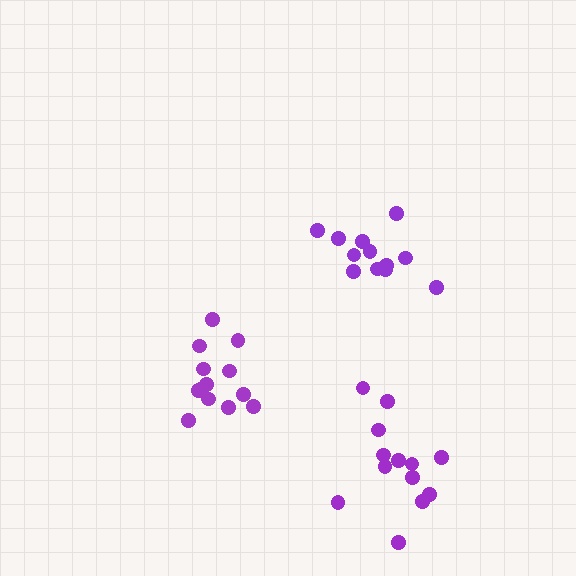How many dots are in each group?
Group 1: 13 dots, Group 2: 13 dots, Group 3: 12 dots (38 total).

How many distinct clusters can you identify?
There are 3 distinct clusters.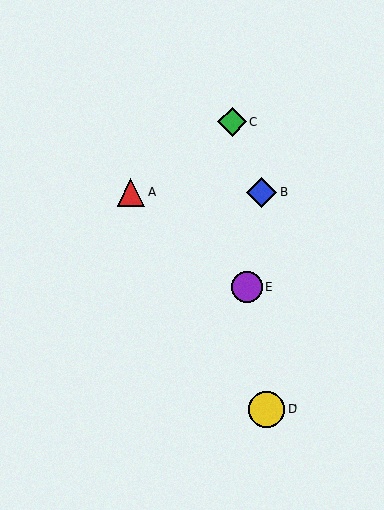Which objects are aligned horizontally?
Objects A, B are aligned horizontally.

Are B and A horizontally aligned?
Yes, both are at y≈192.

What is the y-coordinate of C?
Object C is at y≈122.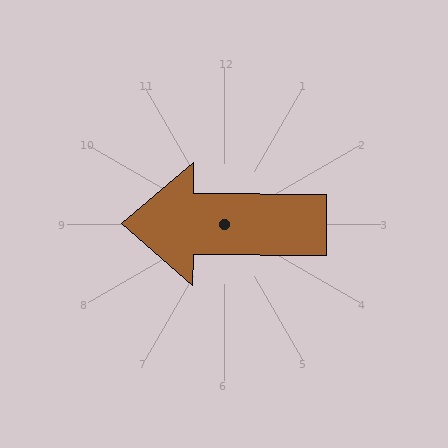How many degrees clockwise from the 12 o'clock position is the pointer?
Approximately 270 degrees.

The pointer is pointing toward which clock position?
Roughly 9 o'clock.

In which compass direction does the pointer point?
West.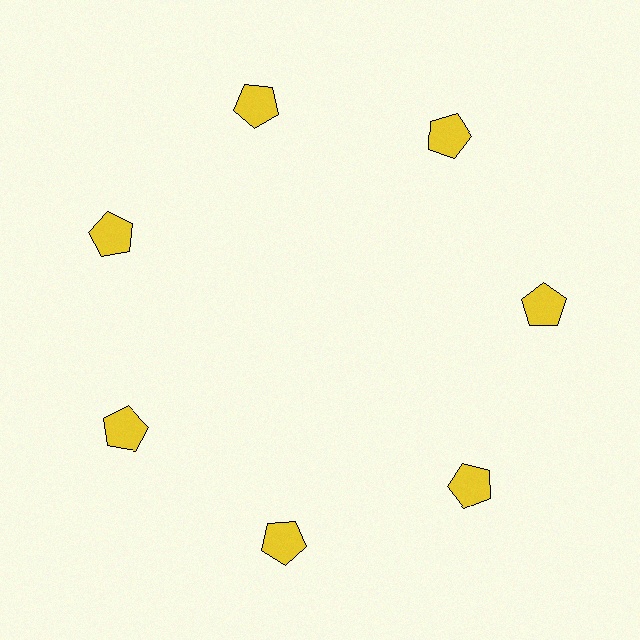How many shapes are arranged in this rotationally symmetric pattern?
There are 7 shapes, arranged in 7 groups of 1.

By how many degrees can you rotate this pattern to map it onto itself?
The pattern maps onto itself every 51 degrees of rotation.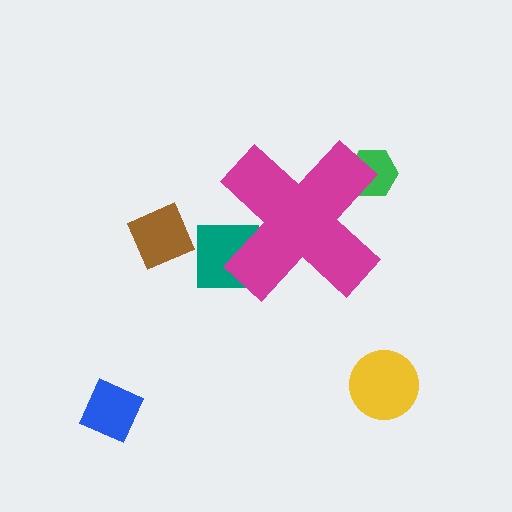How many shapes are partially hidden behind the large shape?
2 shapes are partially hidden.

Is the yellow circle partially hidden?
No, the yellow circle is fully visible.